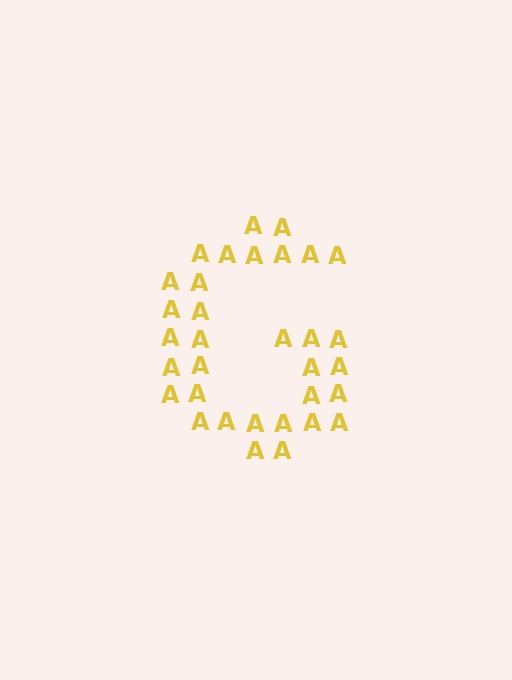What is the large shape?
The large shape is the letter G.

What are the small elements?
The small elements are letter A's.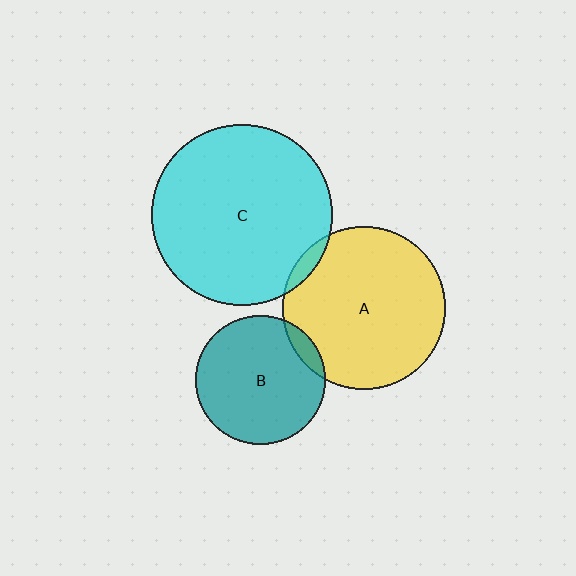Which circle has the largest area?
Circle C (cyan).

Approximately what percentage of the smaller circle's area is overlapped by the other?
Approximately 5%.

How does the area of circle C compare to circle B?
Approximately 2.0 times.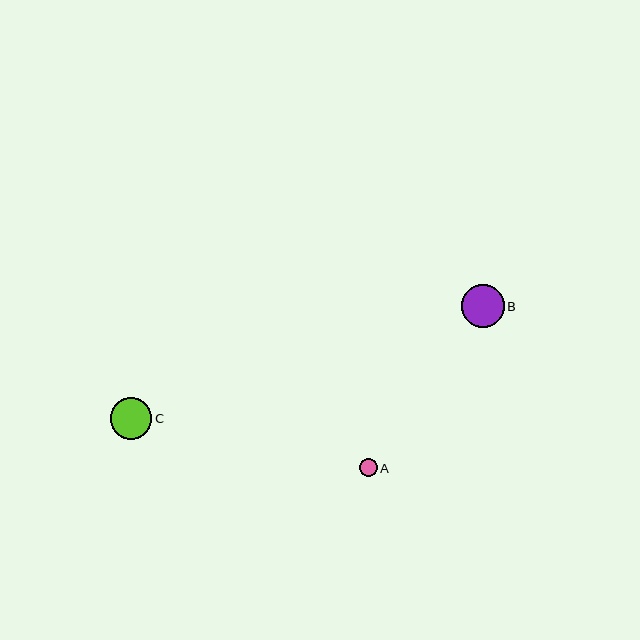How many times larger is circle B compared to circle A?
Circle B is approximately 2.4 times the size of circle A.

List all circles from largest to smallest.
From largest to smallest: B, C, A.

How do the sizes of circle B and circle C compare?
Circle B and circle C are approximately the same size.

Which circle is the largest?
Circle B is the largest with a size of approximately 43 pixels.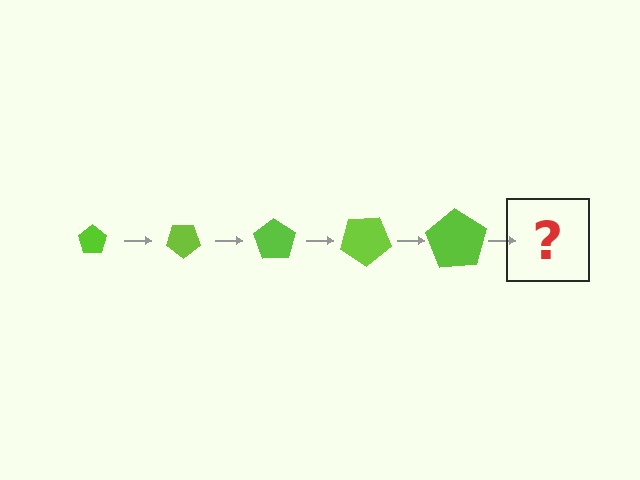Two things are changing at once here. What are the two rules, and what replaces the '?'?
The two rules are that the pentagon grows larger each step and it rotates 35 degrees each step. The '?' should be a pentagon, larger than the previous one and rotated 175 degrees from the start.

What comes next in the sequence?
The next element should be a pentagon, larger than the previous one and rotated 175 degrees from the start.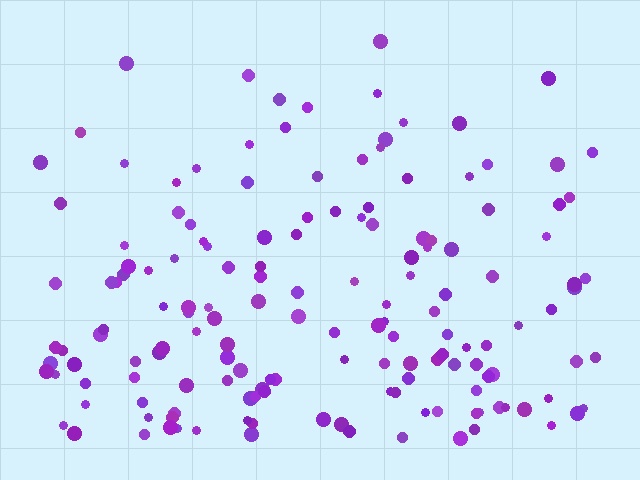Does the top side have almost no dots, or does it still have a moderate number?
Still a moderate number, just noticeably fewer than the bottom.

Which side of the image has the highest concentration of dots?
The bottom.